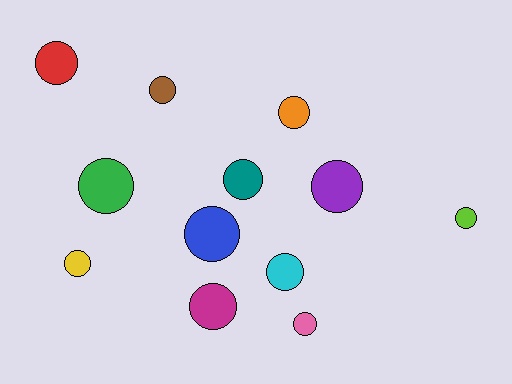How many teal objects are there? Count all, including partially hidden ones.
There is 1 teal object.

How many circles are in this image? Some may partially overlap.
There are 12 circles.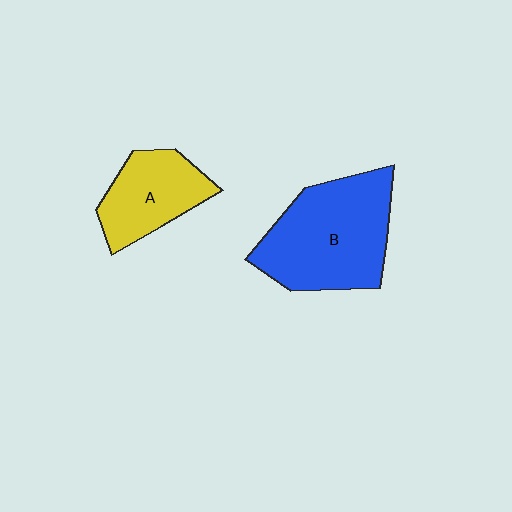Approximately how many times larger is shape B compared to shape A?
Approximately 1.7 times.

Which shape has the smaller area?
Shape A (yellow).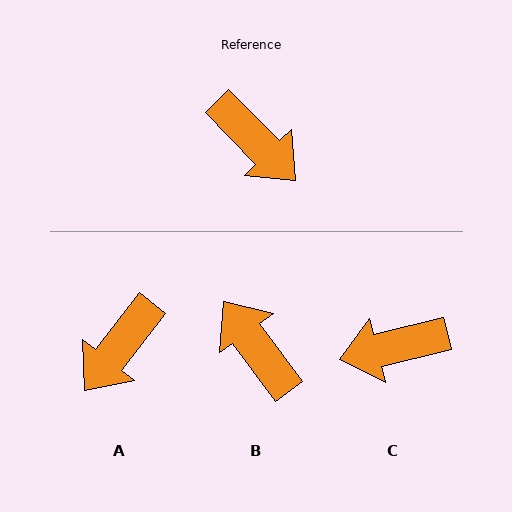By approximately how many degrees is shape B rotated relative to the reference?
Approximately 172 degrees counter-clockwise.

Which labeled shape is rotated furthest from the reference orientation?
B, about 172 degrees away.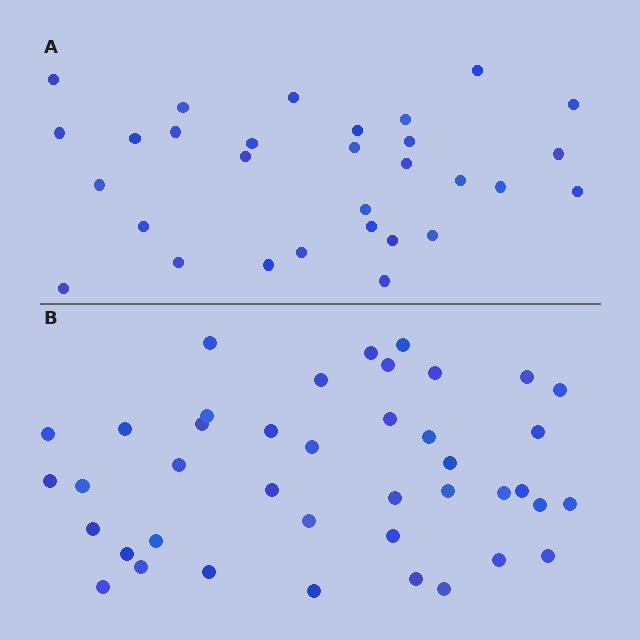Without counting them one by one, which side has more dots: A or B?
Region B (the bottom region) has more dots.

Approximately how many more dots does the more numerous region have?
Region B has roughly 12 or so more dots than region A.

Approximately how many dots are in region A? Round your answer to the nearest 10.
About 30 dots.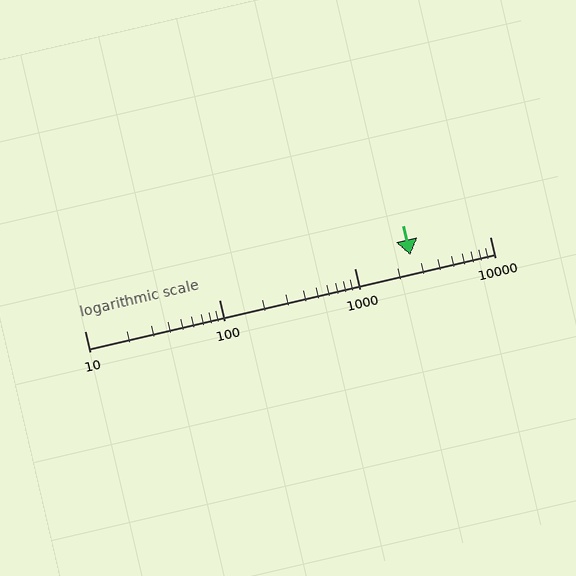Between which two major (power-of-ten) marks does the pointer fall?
The pointer is between 1000 and 10000.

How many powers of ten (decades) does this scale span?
The scale spans 3 decades, from 10 to 10000.